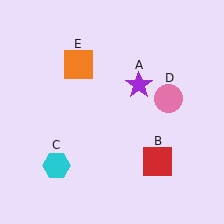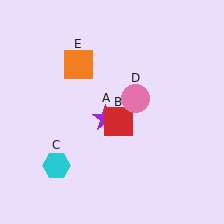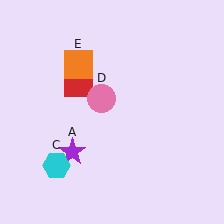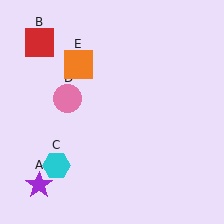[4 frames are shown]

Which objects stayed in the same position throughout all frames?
Cyan hexagon (object C) and orange square (object E) remained stationary.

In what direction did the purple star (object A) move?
The purple star (object A) moved down and to the left.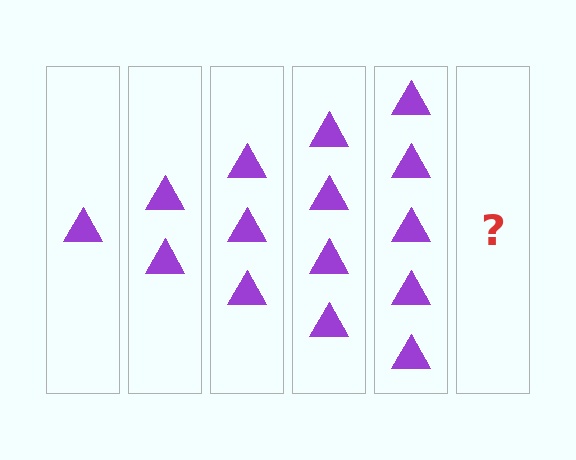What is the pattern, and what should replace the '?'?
The pattern is that each step adds one more triangle. The '?' should be 6 triangles.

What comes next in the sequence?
The next element should be 6 triangles.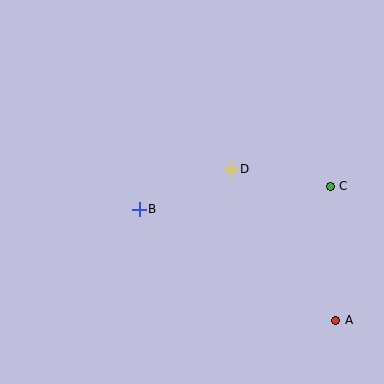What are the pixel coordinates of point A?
Point A is at (336, 320).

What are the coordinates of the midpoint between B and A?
The midpoint between B and A is at (237, 265).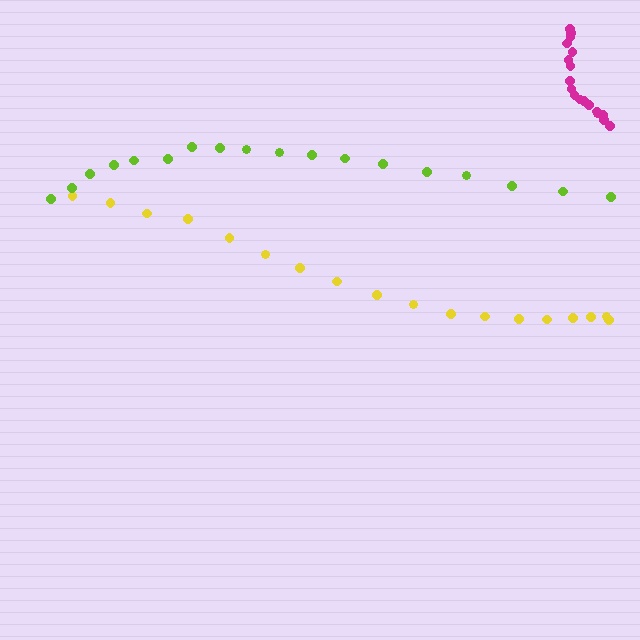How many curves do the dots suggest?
There are 3 distinct paths.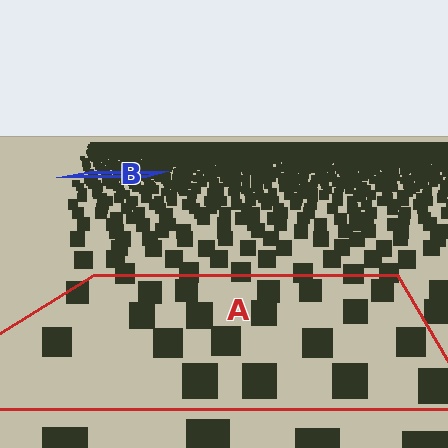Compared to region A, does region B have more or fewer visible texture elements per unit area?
Region B has more texture elements per unit area — they are packed more densely because it is farther away.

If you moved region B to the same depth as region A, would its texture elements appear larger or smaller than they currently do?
They would appear larger. At a closer depth, the same texture elements are projected at a bigger on-screen size.